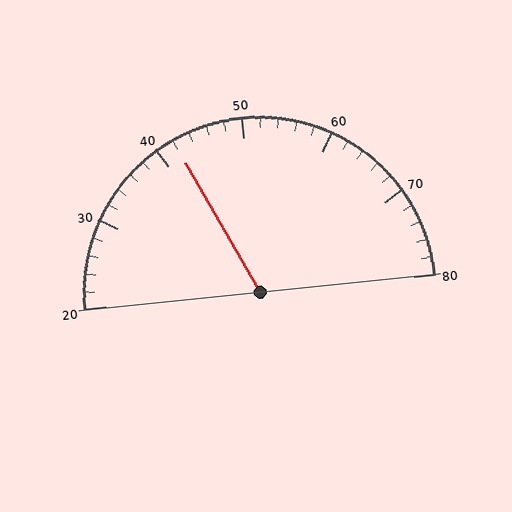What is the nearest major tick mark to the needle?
The nearest major tick mark is 40.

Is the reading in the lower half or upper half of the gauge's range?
The reading is in the lower half of the range (20 to 80).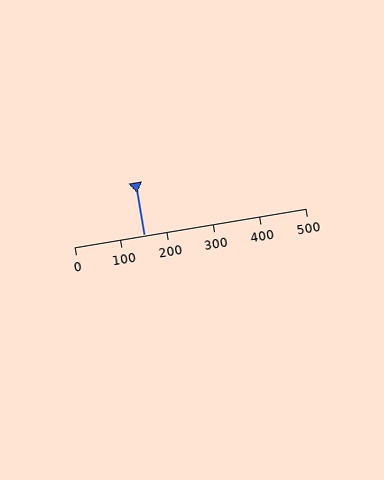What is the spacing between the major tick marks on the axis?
The major ticks are spaced 100 apart.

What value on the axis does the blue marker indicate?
The marker indicates approximately 150.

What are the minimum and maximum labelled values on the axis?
The axis runs from 0 to 500.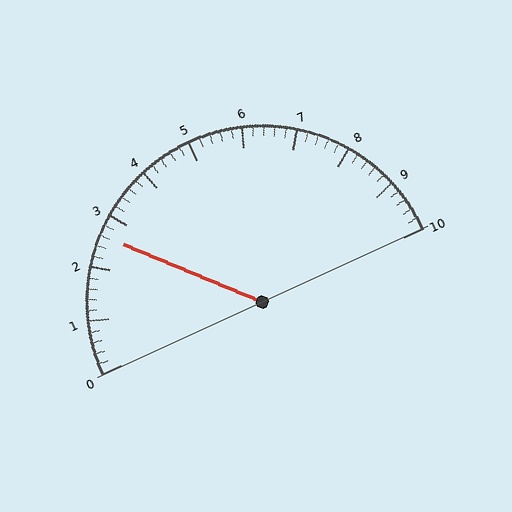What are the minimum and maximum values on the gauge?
The gauge ranges from 0 to 10.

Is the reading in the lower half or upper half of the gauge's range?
The reading is in the lower half of the range (0 to 10).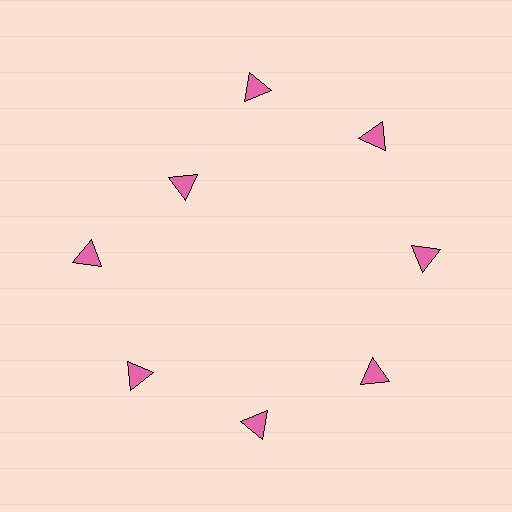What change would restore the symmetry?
The symmetry would be restored by moving it outward, back onto the ring so that all 8 triangles sit at equal angles and equal distance from the center.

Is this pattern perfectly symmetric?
No. The 8 pink triangles are arranged in a ring, but one element near the 10 o'clock position is pulled inward toward the center, breaking the 8-fold rotational symmetry.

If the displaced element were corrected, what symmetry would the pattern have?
It would have 8-fold rotational symmetry — the pattern would map onto itself every 45 degrees.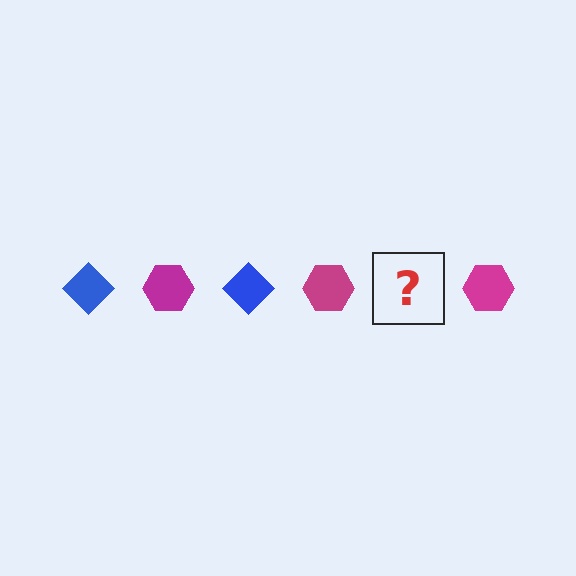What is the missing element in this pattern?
The missing element is a blue diamond.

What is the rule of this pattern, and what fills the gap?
The rule is that the pattern alternates between blue diamond and magenta hexagon. The gap should be filled with a blue diamond.